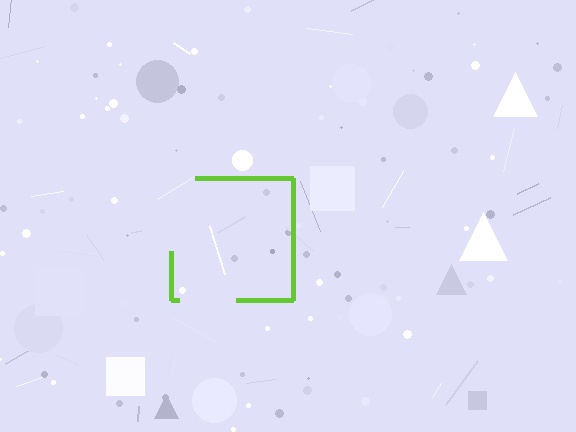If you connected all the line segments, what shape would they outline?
They would outline a square.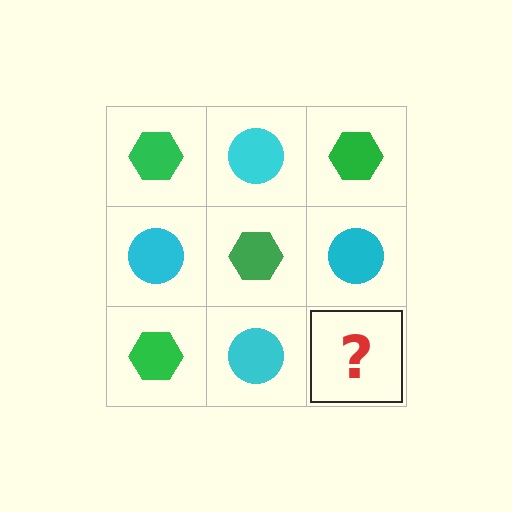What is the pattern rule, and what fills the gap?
The rule is that it alternates green hexagon and cyan circle in a checkerboard pattern. The gap should be filled with a green hexagon.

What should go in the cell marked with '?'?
The missing cell should contain a green hexagon.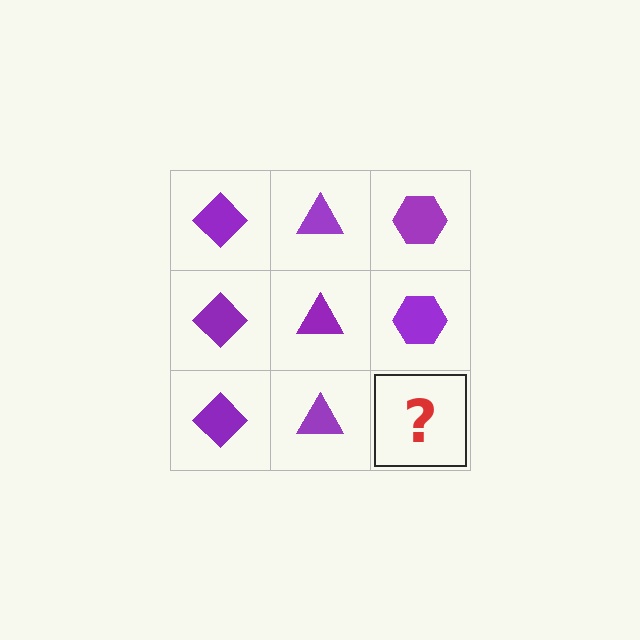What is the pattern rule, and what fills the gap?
The rule is that each column has a consistent shape. The gap should be filled with a purple hexagon.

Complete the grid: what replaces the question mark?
The question mark should be replaced with a purple hexagon.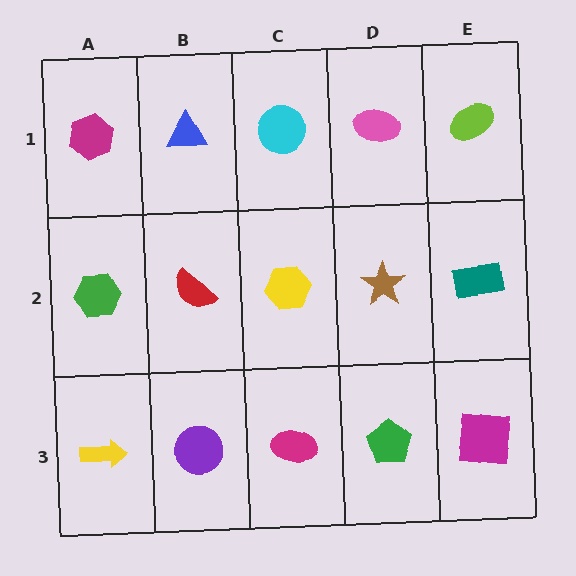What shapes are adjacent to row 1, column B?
A red semicircle (row 2, column B), a magenta hexagon (row 1, column A), a cyan circle (row 1, column C).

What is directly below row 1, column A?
A green hexagon.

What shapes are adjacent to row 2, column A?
A magenta hexagon (row 1, column A), a yellow arrow (row 3, column A), a red semicircle (row 2, column B).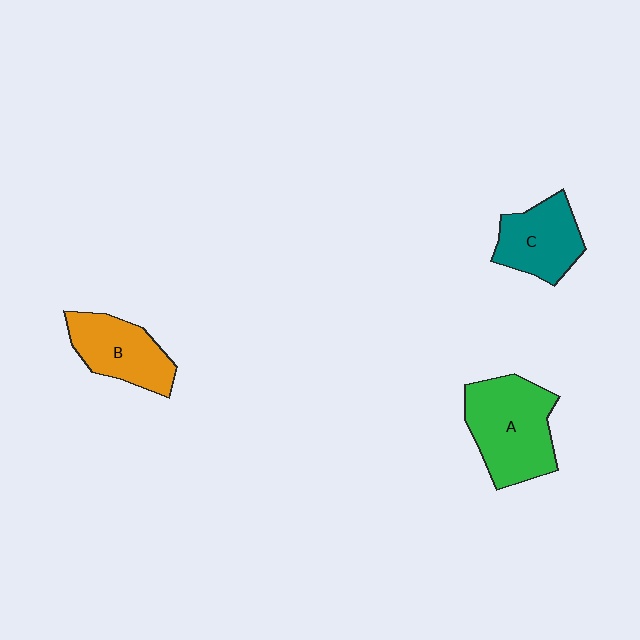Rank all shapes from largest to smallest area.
From largest to smallest: A (green), B (orange), C (teal).